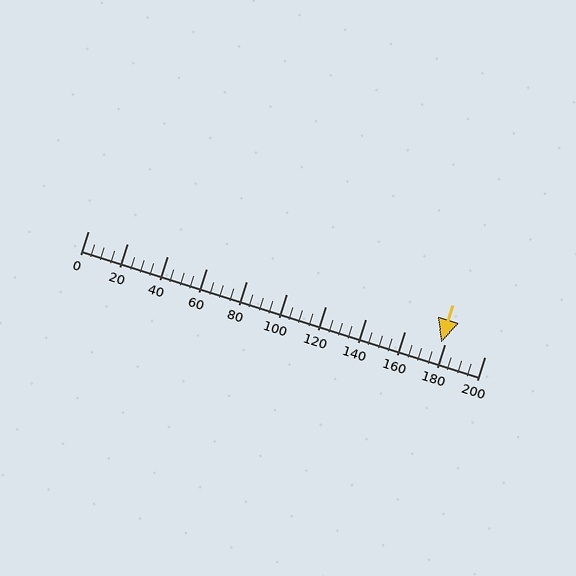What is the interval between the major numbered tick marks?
The major tick marks are spaced 20 units apart.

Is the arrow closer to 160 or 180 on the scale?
The arrow is closer to 180.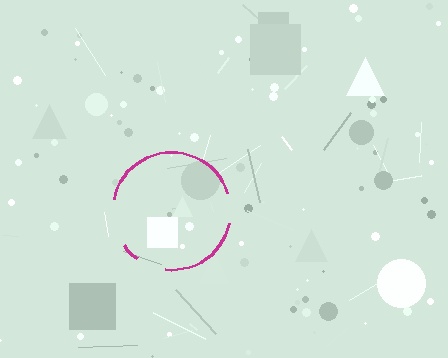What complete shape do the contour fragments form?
The contour fragments form a circle.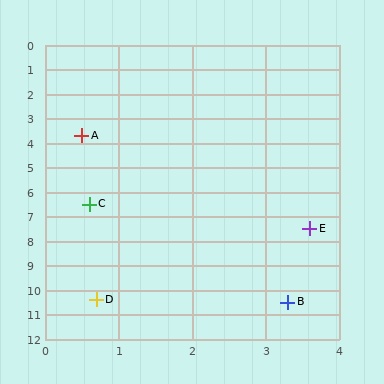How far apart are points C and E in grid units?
Points C and E are about 3.2 grid units apart.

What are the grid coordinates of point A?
Point A is at approximately (0.5, 3.7).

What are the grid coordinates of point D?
Point D is at approximately (0.7, 10.4).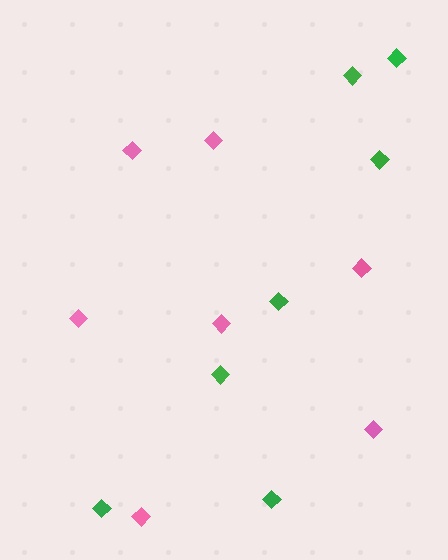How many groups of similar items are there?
There are 2 groups: one group of green diamonds (7) and one group of pink diamonds (7).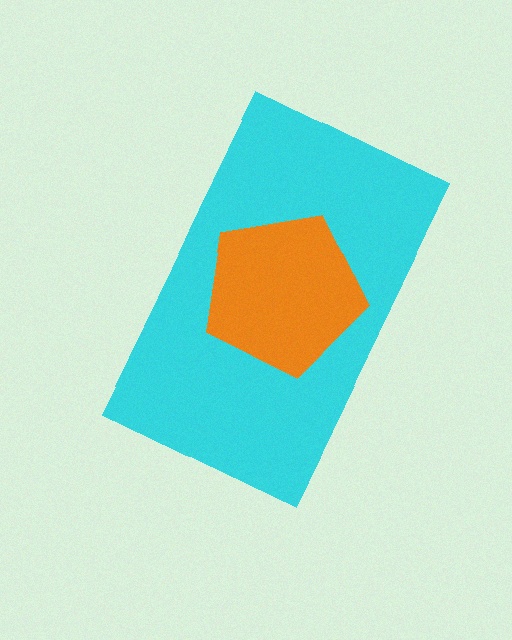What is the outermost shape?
The cyan rectangle.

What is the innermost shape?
The orange pentagon.